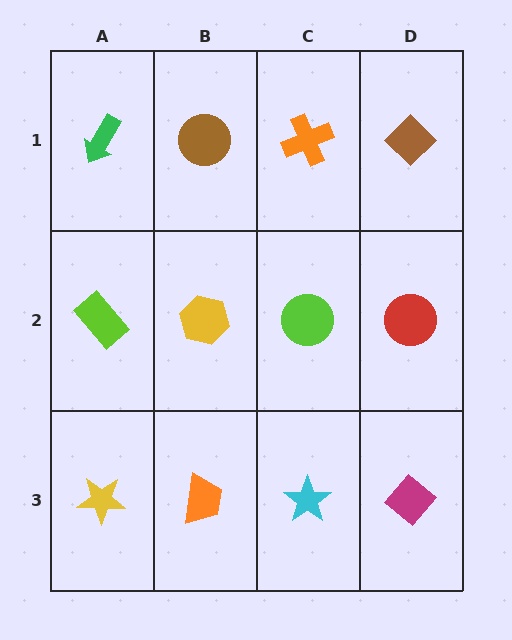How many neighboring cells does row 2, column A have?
3.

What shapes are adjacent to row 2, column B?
A brown circle (row 1, column B), an orange trapezoid (row 3, column B), a lime rectangle (row 2, column A), a lime circle (row 2, column C).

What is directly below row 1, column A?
A lime rectangle.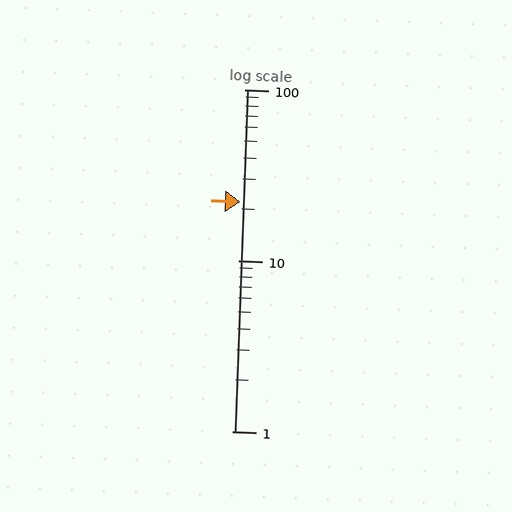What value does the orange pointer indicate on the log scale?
The pointer indicates approximately 22.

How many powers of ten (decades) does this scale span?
The scale spans 2 decades, from 1 to 100.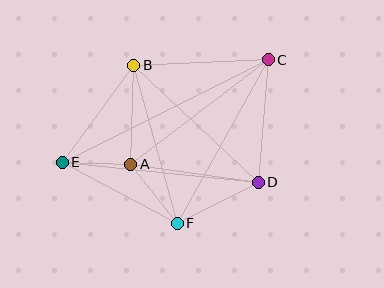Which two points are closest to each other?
Points A and E are closest to each other.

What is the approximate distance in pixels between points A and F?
The distance between A and F is approximately 75 pixels.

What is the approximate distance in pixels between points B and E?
The distance between B and E is approximately 121 pixels.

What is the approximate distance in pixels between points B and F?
The distance between B and F is approximately 164 pixels.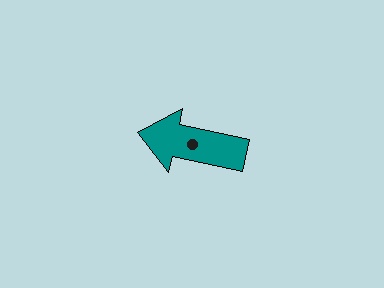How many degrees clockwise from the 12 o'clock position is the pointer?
Approximately 282 degrees.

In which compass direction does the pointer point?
West.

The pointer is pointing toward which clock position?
Roughly 9 o'clock.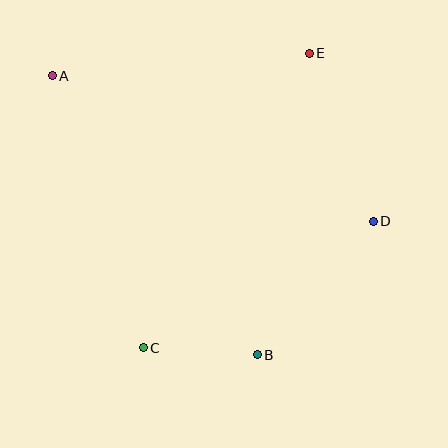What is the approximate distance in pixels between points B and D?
The distance between B and D is approximately 177 pixels.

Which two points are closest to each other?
Points B and C are closest to each other.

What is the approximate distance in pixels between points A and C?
The distance between A and C is approximately 287 pixels.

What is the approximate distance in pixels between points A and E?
The distance between A and E is approximately 258 pixels.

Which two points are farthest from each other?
Points A and D are farthest from each other.